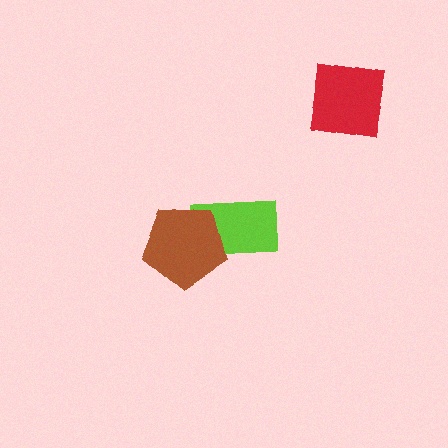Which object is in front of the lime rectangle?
The brown pentagon is in front of the lime rectangle.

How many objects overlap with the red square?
0 objects overlap with the red square.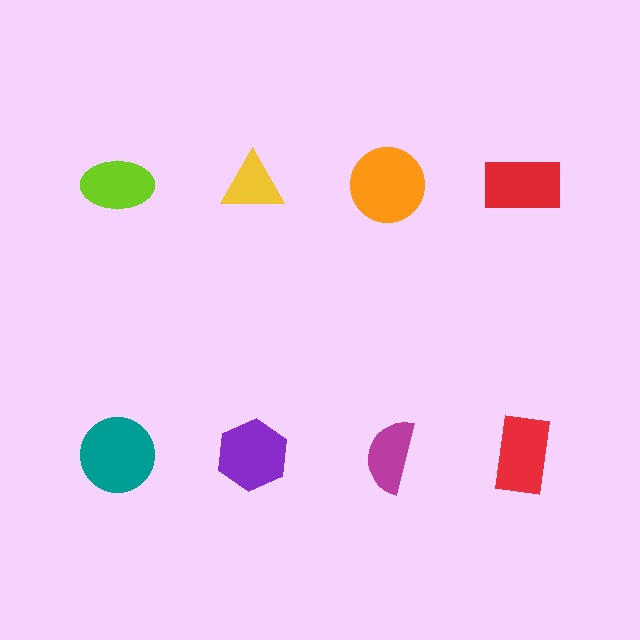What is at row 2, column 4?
A red rectangle.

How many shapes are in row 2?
4 shapes.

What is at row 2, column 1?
A teal circle.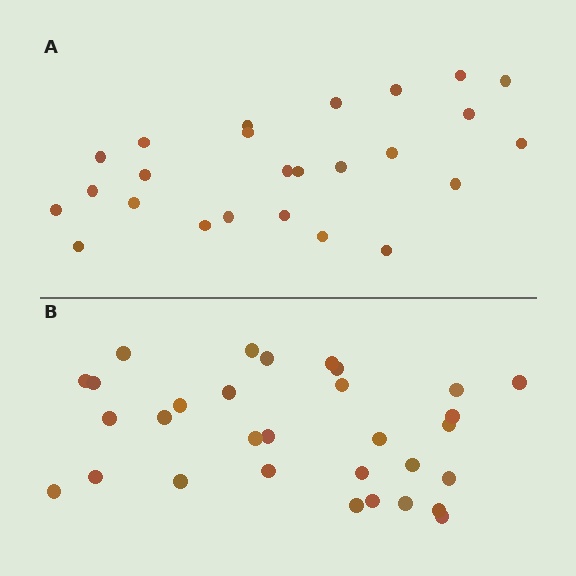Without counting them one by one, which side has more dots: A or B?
Region B (the bottom region) has more dots.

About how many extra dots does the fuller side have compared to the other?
Region B has about 6 more dots than region A.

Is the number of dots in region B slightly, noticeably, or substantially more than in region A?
Region B has only slightly more — the two regions are fairly close. The ratio is roughly 1.2 to 1.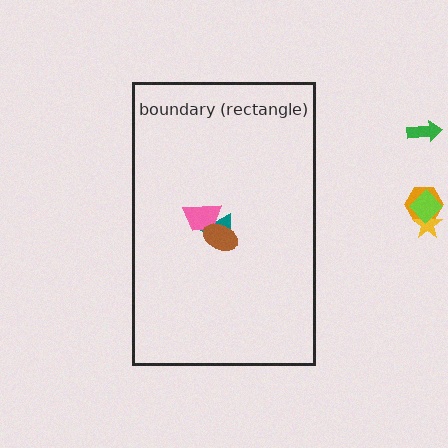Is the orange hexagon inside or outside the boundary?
Outside.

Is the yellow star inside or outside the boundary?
Outside.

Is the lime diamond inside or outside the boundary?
Outside.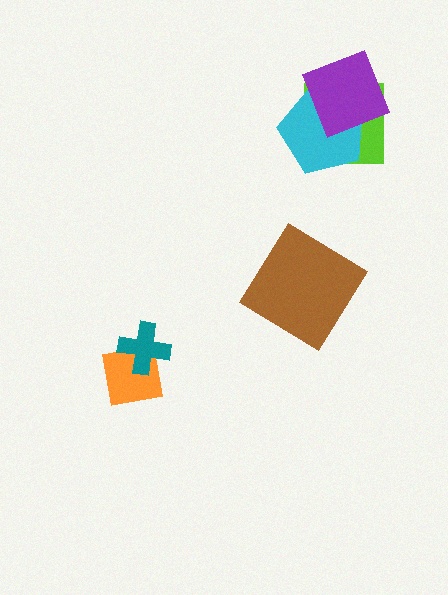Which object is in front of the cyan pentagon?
The purple diamond is in front of the cyan pentagon.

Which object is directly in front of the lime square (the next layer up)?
The cyan pentagon is directly in front of the lime square.